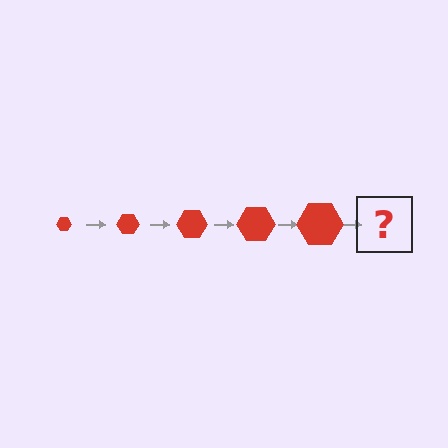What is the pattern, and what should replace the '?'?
The pattern is that the hexagon gets progressively larger each step. The '?' should be a red hexagon, larger than the previous one.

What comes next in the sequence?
The next element should be a red hexagon, larger than the previous one.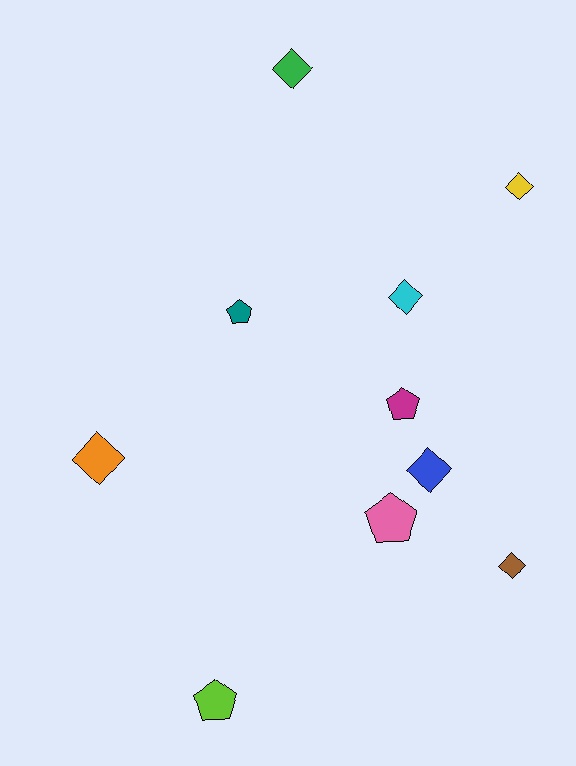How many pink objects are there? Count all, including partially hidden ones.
There is 1 pink object.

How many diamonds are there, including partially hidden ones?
There are 6 diamonds.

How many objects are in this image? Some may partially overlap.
There are 10 objects.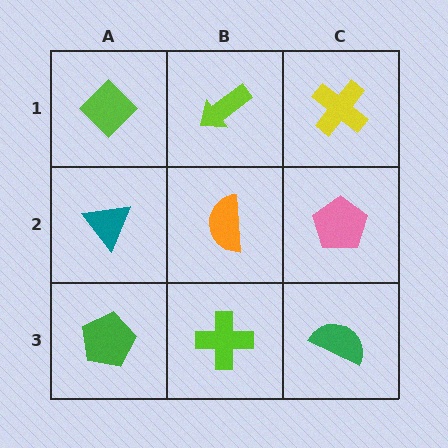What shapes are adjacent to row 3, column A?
A teal triangle (row 2, column A), a lime cross (row 3, column B).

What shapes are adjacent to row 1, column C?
A pink pentagon (row 2, column C), a lime arrow (row 1, column B).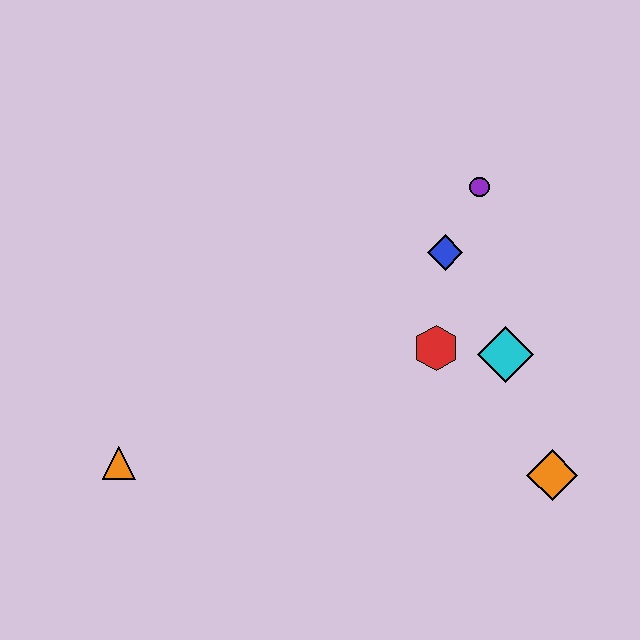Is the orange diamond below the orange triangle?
Yes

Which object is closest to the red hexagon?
The cyan diamond is closest to the red hexagon.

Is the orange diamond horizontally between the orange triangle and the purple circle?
No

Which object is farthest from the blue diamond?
The orange triangle is farthest from the blue diamond.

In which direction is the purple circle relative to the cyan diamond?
The purple circle is above the cyan diamond.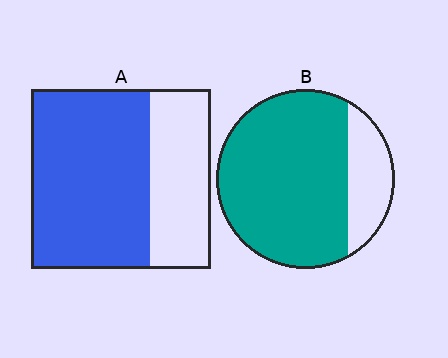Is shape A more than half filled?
Yes.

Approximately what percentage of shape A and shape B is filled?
A is approximately 65% and B is approximately 80%.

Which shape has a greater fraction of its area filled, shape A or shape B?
Shape B.